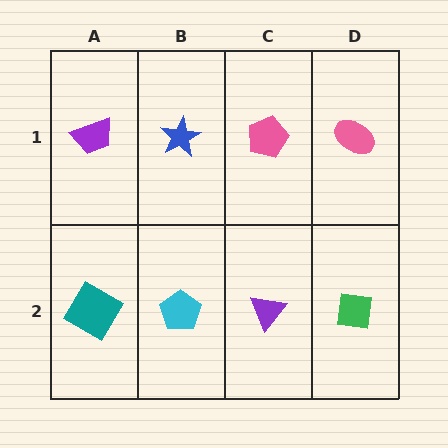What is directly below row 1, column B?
A cyan pentagon.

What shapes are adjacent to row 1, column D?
A green square (row 2, column D), a pink pentagon (row 1, column C).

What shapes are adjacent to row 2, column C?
A pink pentagon (row 1, column C), a cyan pentagon (row 2, column B), a green square (row 2, column D).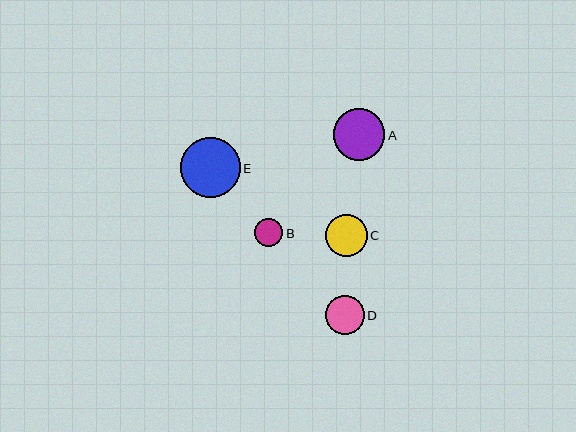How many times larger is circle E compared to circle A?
Circle E is approximately 1.2 times the size of circle A.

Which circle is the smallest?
Circle B is the smallest with a size of approximately 28 pixels.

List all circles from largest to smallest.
From largest to smallest: E, A, C, D, B.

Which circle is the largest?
Circle E is the largest with a size of approximately 60 pixels.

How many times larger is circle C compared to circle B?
Circle C is approximately 1.5 times the size of circle B.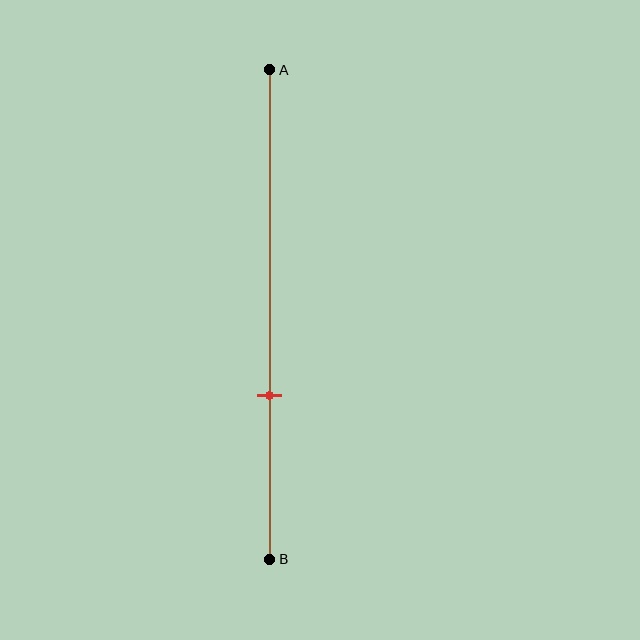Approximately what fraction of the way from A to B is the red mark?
The red mark is approximately 65% of the way from A to B.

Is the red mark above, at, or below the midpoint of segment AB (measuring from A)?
The red mark is below the midpoint of segment AB.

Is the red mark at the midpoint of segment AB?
No, the mark is at about 65% from A, not at the 50% midpoint.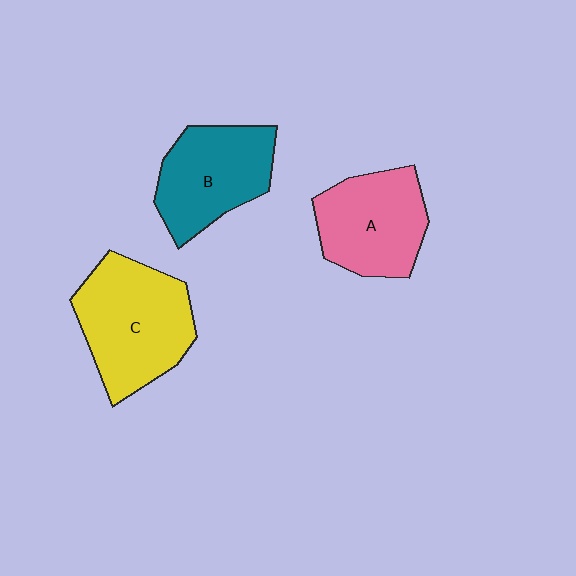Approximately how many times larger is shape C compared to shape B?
Approximately 1.2 times.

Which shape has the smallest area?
Shape A (pink).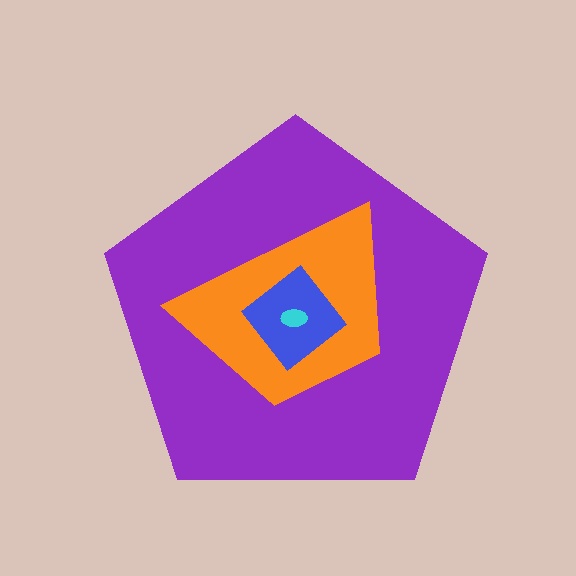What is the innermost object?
The cyan ellipse.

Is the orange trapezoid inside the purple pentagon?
Yes.